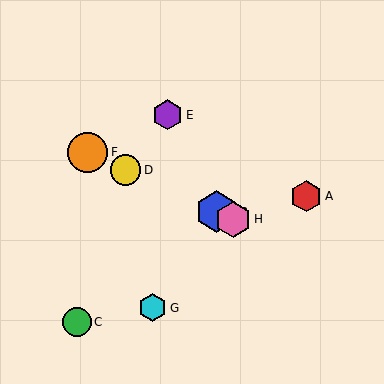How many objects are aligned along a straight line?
4 objects (B, D, F, H) are aligned along a straight line.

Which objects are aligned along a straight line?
Objects B, D, F, H are aligned along a straight line.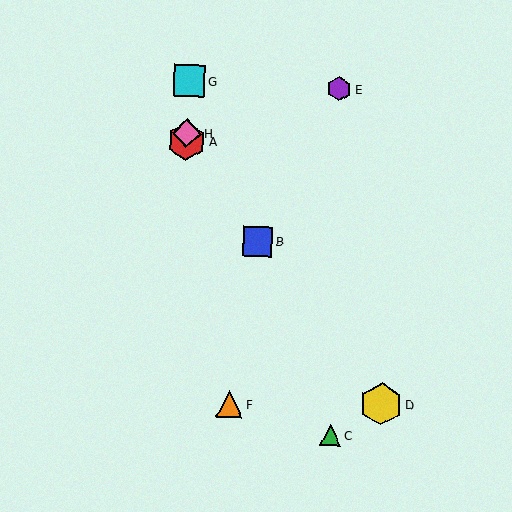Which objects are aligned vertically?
Objects A, G, H are aligned vertically.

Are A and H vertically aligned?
Yes, both are at x≈187.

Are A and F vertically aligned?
No, A is at x≈187 and F is at x≈229.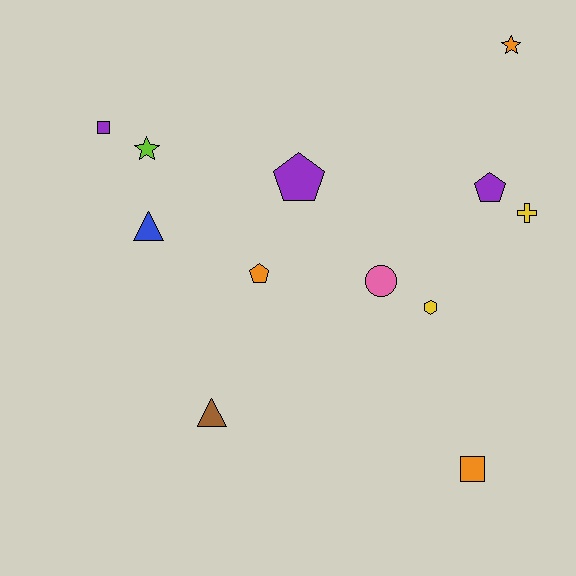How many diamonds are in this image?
There are no diamonds.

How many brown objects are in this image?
There is 1 brown object.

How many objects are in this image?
There are 12 objects.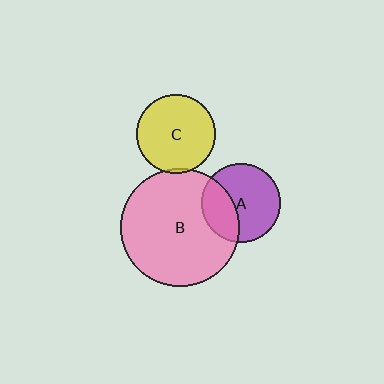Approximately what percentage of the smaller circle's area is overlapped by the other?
Approximately 35%.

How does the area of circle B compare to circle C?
Approximately 2.2 times.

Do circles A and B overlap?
Yes.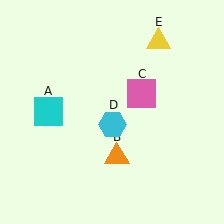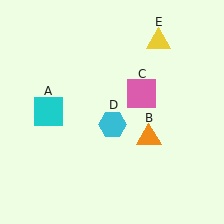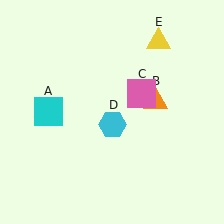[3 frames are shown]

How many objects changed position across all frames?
1 object changed position: orange triangle (object B).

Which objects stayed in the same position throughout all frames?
Cyan square (object A) and pink square (object C) and cyan hexagon (object D) and yellow triangle (object E) remained stationary.